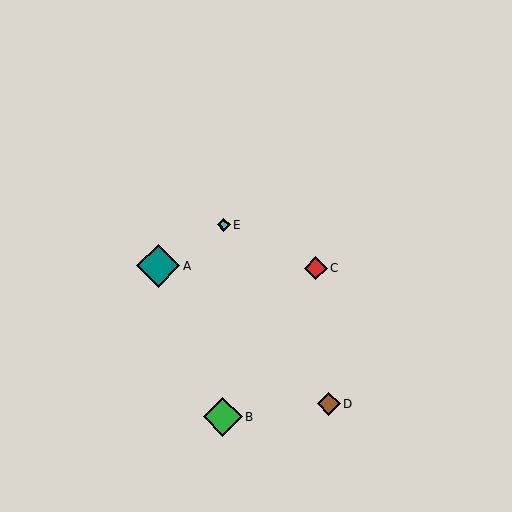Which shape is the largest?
The teal diamond (labeled A) is the largest.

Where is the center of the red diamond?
The center of the red diamond is at (316, 268).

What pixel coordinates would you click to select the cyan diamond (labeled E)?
Click at (224, 225) to select the cyan diamond E.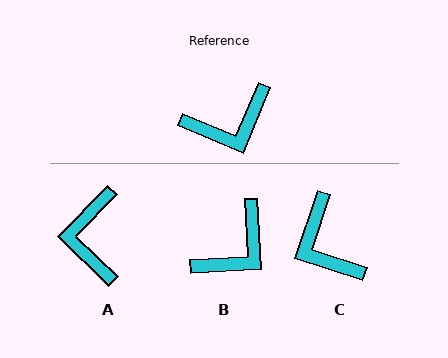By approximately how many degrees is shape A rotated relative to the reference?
Approximately 111 degrees clockwise.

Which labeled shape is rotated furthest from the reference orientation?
A, about 111 degrees away.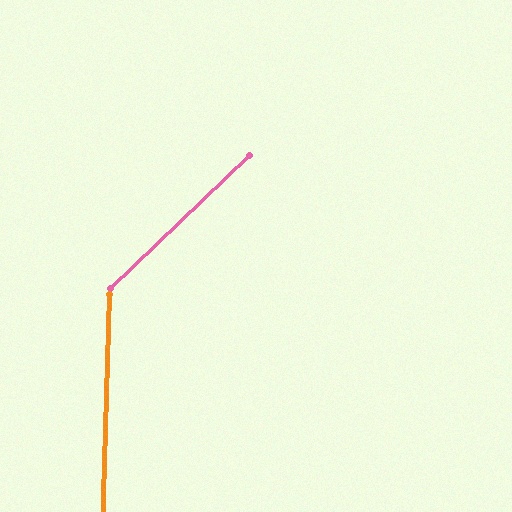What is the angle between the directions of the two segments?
Approximately 45 degrees.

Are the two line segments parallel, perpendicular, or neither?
Neither parallel nor perpendicular — they differ by about 45°.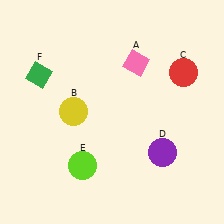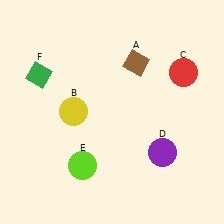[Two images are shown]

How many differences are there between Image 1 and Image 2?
There is 1 difference between the two images.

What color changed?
The diamond (A) changed from pink in Image 1 to brown in Image 2.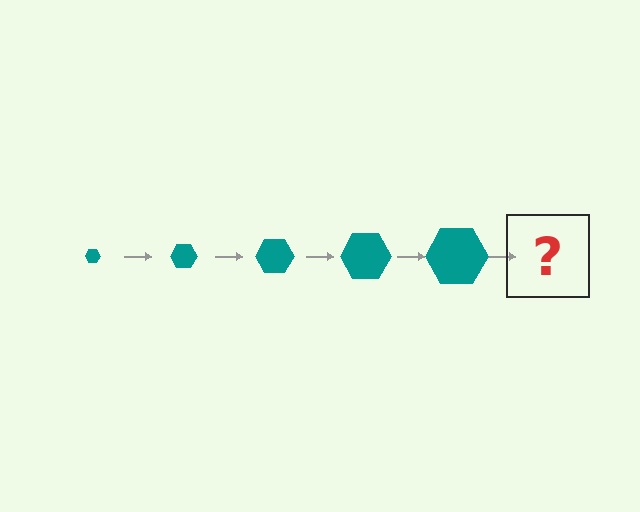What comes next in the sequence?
The next element should be a teal hexagon, larger than the previous one.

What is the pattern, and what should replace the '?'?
The pattern is that the hexagon gets progressively larger each step. The '?' should be a teal hexagon, larger than the previous one.